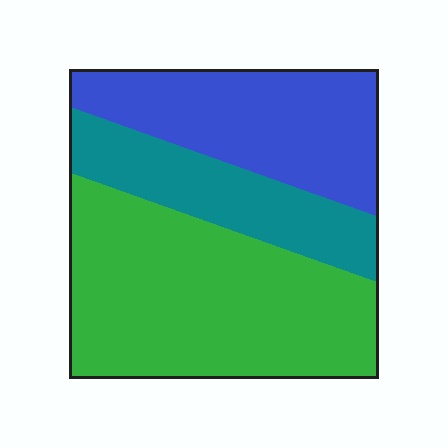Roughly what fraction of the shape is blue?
Blue takes up about one third (1/3) of the shape.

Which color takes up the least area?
Teal, at roughly 20%.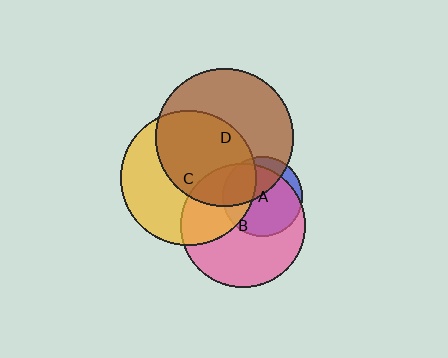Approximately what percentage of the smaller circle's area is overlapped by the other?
Approximately 35%.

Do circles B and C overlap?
Yes.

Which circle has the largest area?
Circle D (brown).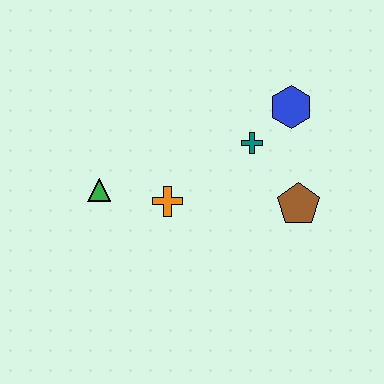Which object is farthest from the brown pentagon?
The green triangle is farthest from the brown pentagon.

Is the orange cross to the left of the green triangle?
No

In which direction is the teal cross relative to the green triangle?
The teal cross is to the right of the green triangle.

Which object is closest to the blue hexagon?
The teal cross is closest to the blue hexagon.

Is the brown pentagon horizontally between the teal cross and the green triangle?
No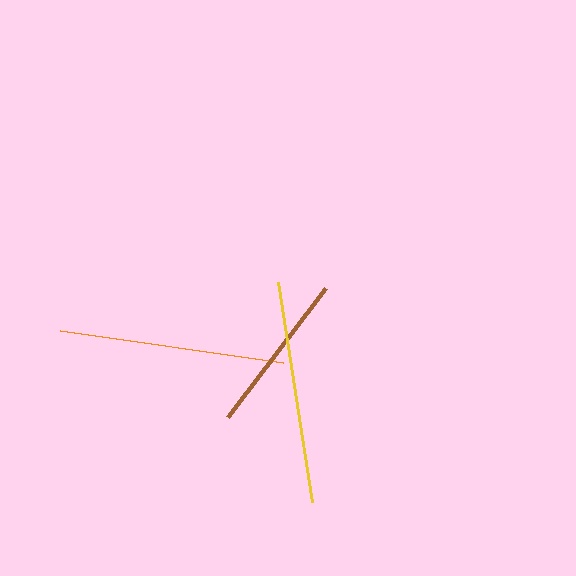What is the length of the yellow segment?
The yellow segment is approximately 223 pixels long.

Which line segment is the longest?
The orange line is the longest at approximately 226 pixels.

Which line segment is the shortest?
The brown line is the shortest at approximately 162 pixels.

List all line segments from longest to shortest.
From longest to shortest: orange, yellow, brown.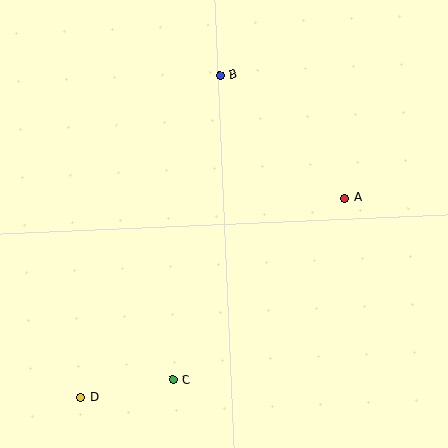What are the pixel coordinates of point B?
Point B is at (220, 75).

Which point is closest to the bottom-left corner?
Point D is closest to the bottom-left corner.